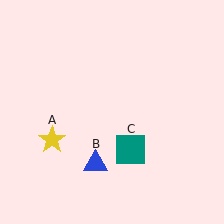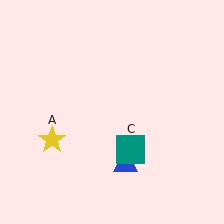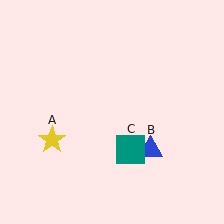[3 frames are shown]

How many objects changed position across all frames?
1 object changed position: blue triangle (object B).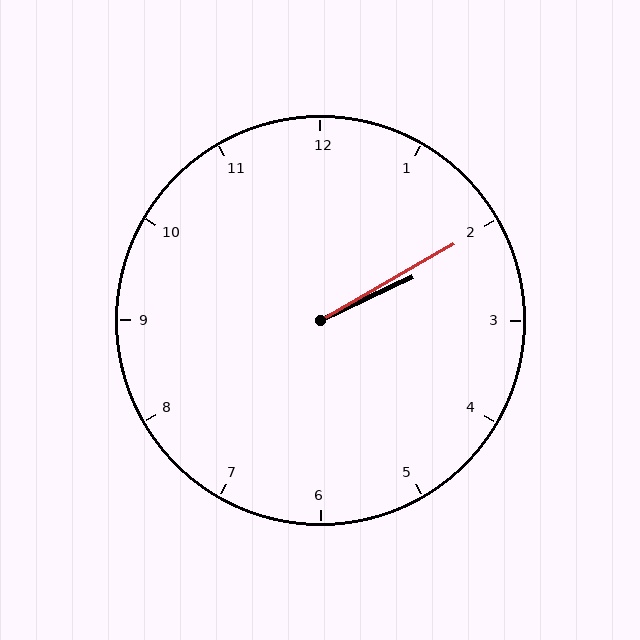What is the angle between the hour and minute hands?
Approximately 5 degrees.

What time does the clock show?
2:10.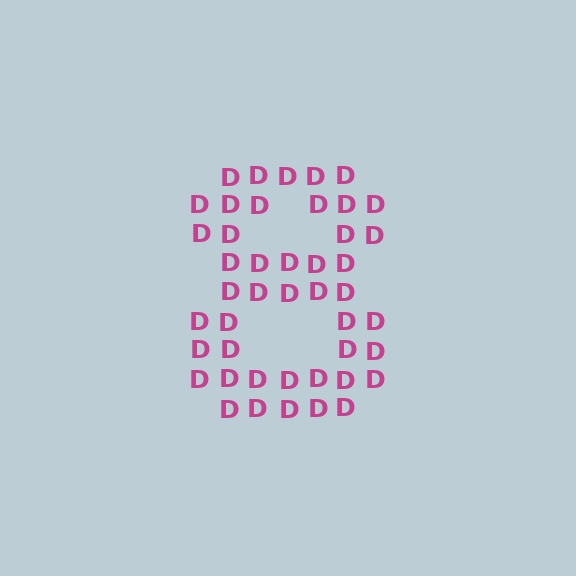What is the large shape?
The large shape is the digit 8.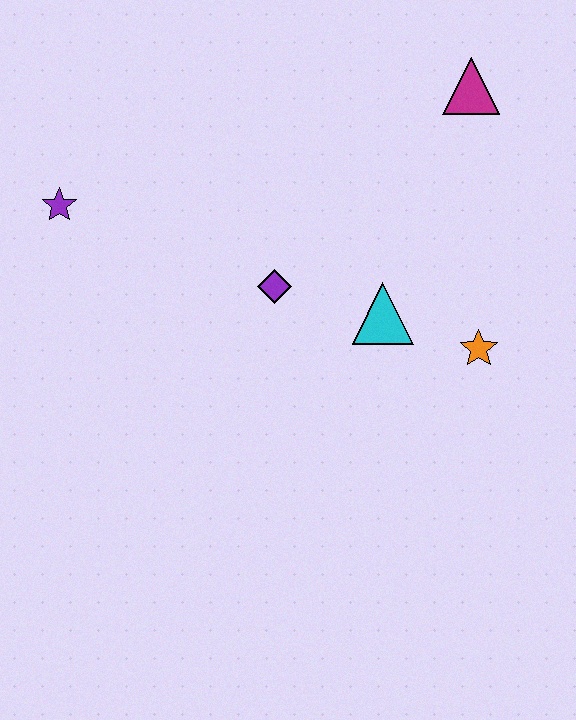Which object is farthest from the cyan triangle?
The purple star is farthest from the cyan triangle.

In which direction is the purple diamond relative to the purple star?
The purple diamond is to the right of the purple star.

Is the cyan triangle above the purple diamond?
No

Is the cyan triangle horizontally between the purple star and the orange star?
Yes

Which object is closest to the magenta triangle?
The cyan triangle is closest to the magenta triangle.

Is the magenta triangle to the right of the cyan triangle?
Yes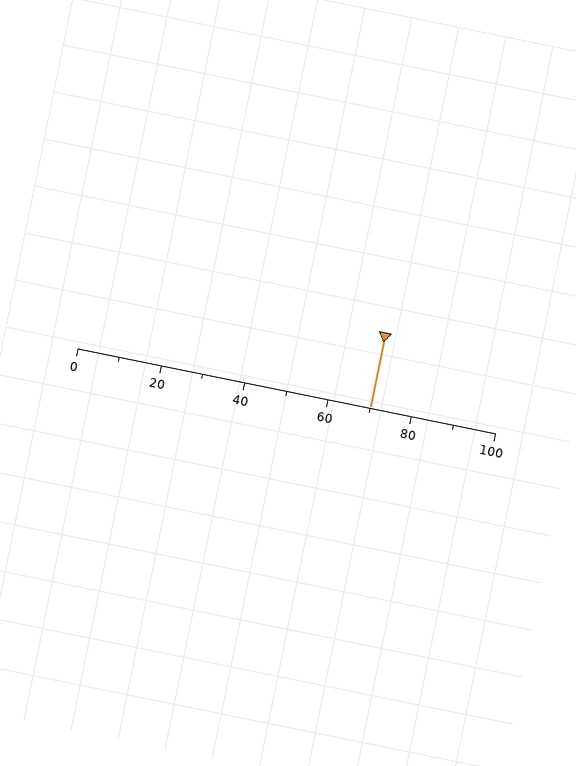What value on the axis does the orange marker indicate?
The marker indicates approximately 70.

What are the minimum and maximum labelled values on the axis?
The axis runs from 0 to 100.